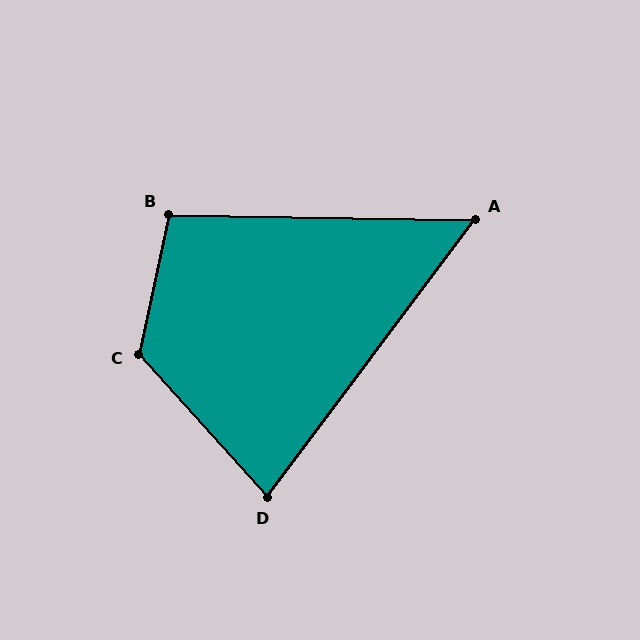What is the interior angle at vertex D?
Approximately 79 degrees (acute).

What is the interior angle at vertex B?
Approximately 101 degrees (obtuse).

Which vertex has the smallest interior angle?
A, at approximately 54 degrees.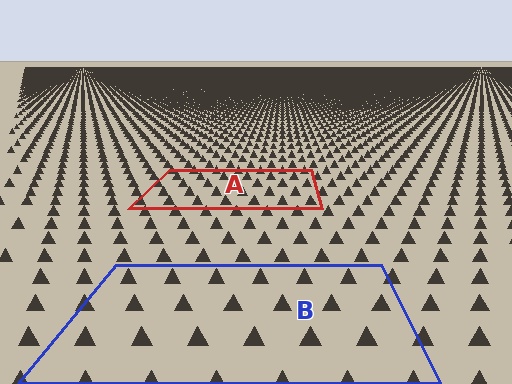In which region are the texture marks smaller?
The texture marks are smaller in region A, because it is farther away.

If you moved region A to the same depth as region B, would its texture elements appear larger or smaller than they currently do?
They would appear larger. At a closer depth, the same texture elements are projected at a bigger on-screen size.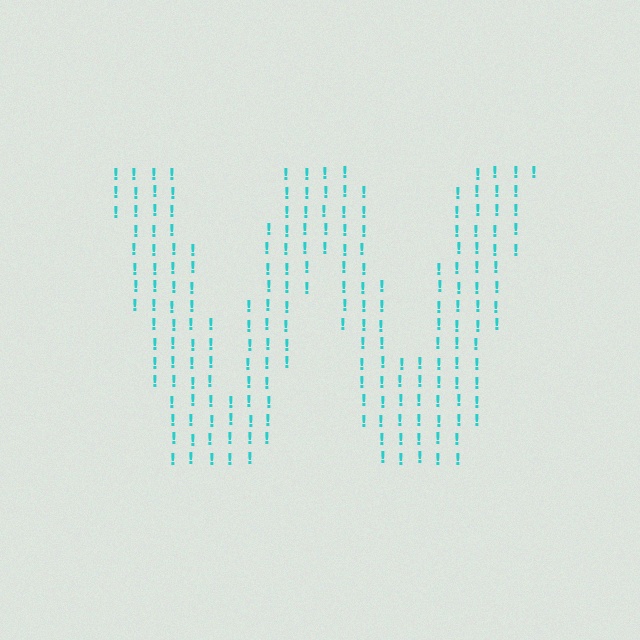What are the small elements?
The small elements are exclamation marks.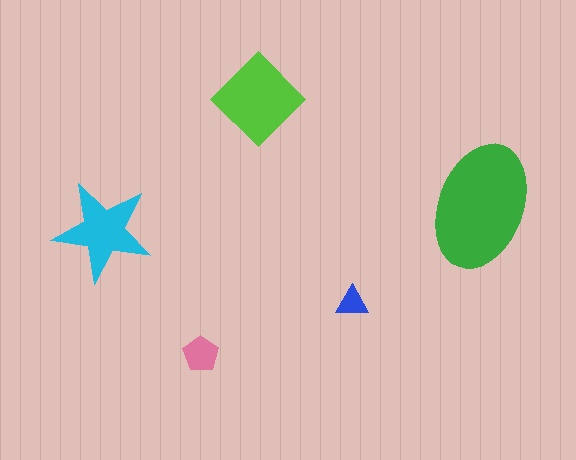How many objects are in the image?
There are 5 objects in the image.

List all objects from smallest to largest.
The blue triangle, the pink pentagon, the cyan star, the lime diamond, the green ellipse.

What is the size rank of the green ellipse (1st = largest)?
1st.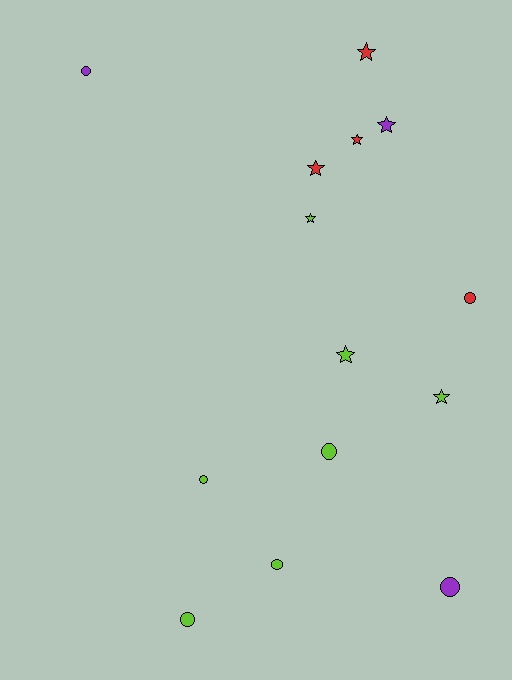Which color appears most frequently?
Lime, with 7 objects.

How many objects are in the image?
There are 14 objects.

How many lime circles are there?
There are 4 lime circles.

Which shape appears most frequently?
Star, with 7 objects.